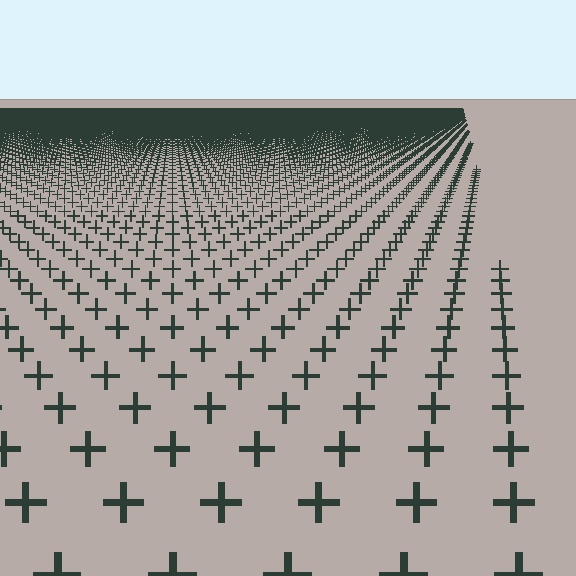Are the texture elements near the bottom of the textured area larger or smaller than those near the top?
Larger. Near the bottom, elements are closer to the viewer and appear at a bigger on-screen size.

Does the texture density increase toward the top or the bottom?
Density increases toward the top.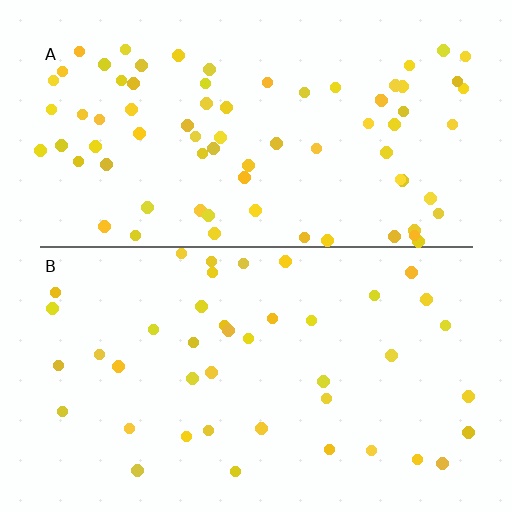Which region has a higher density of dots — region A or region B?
A (the top).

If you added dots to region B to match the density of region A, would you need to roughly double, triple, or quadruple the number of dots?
Approximately double.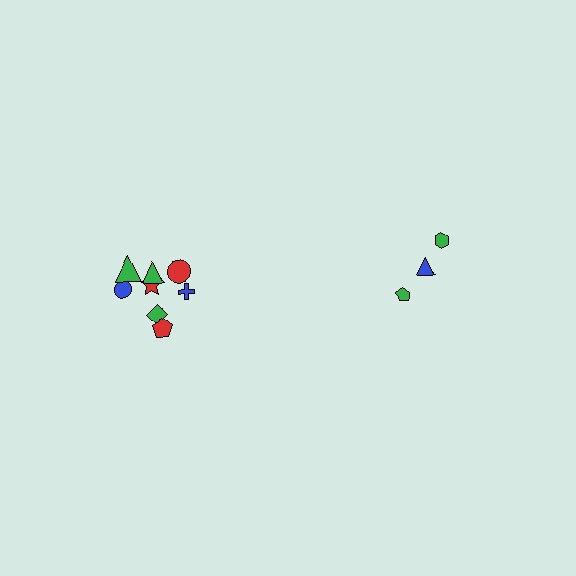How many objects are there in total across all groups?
There are 11 objects.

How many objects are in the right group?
There are 3 objects.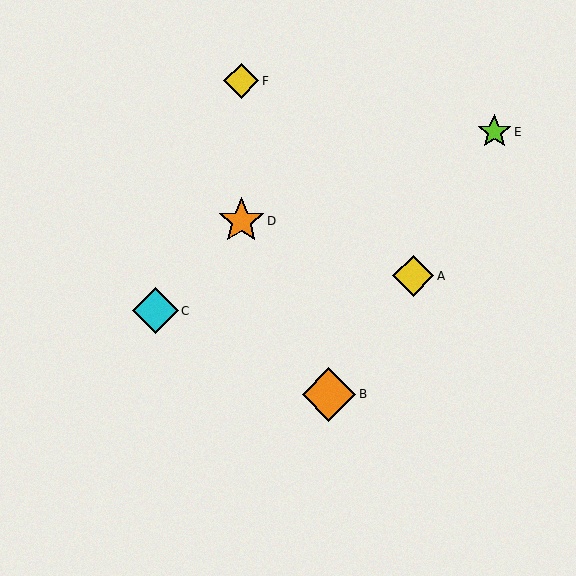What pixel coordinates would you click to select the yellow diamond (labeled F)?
Click at (241, 81) to select the yellow diamond F.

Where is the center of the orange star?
The center of the orange star is at (241, 221).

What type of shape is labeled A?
Shape A is a yellow diamond.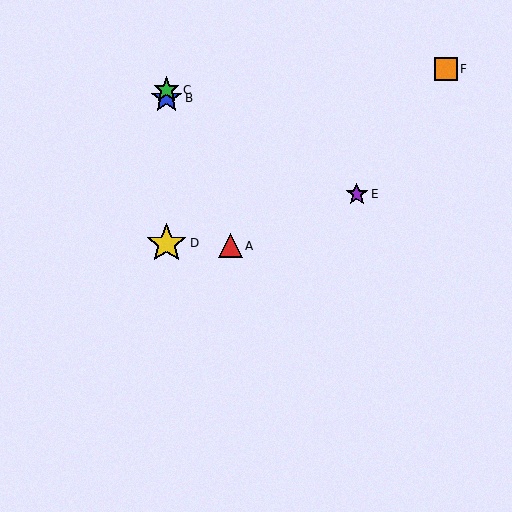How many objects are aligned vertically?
3 objects (B, C, D) are aligned vertically.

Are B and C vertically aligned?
Yes, both are at x≈167.